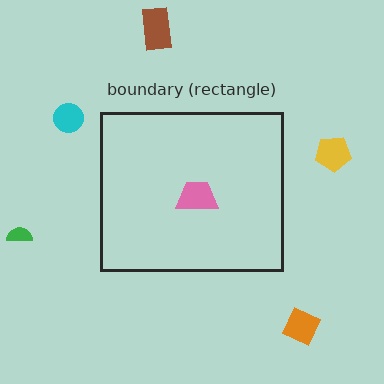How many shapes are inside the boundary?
1 inside, 5 outside.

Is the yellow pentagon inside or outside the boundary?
Outside.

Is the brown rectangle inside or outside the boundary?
Outside.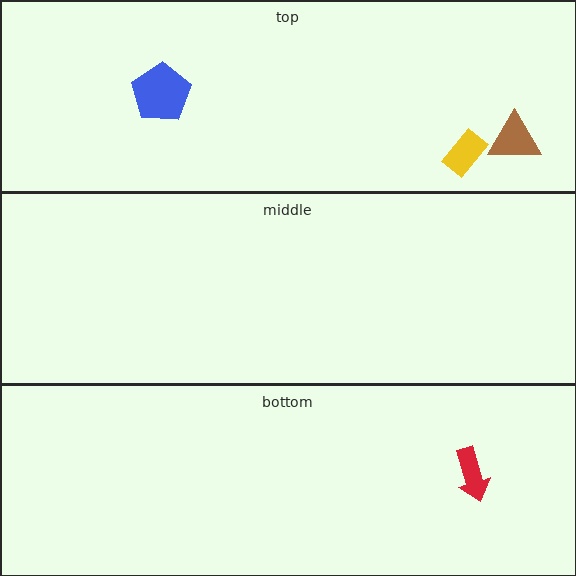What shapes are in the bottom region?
The red arrow.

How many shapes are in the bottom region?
1.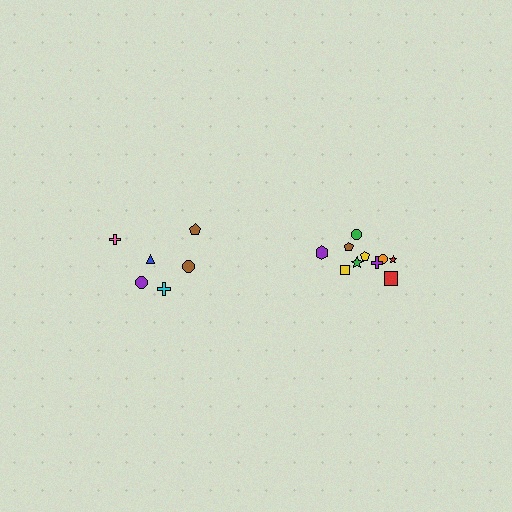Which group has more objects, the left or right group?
The right group.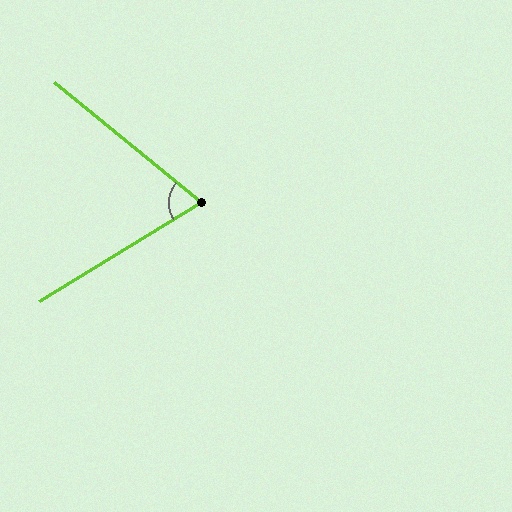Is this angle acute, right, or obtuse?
It is acute.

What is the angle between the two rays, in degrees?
Approximately 71 degrees.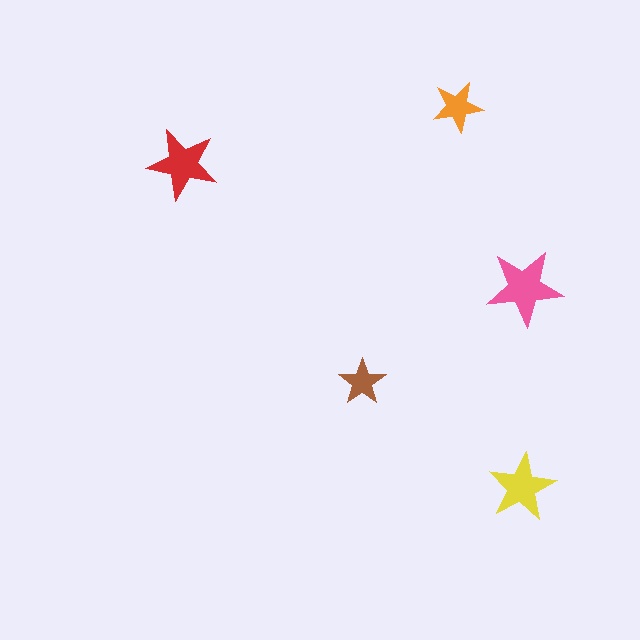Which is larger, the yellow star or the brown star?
The yellow one.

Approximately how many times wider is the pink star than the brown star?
About 1.5 times wider.